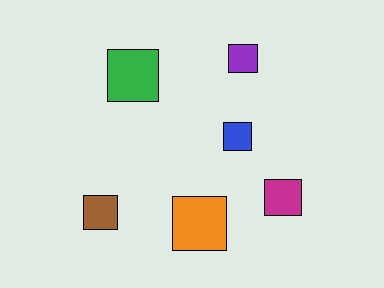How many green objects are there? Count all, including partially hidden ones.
There is 1 green object.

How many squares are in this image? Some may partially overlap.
There are 6 squares.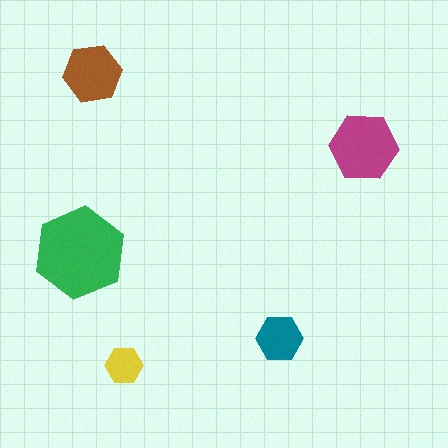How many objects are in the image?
There are 5 objects in the image.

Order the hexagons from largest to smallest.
the green one, the magenta one, the brown one, the teal one, the yellow one.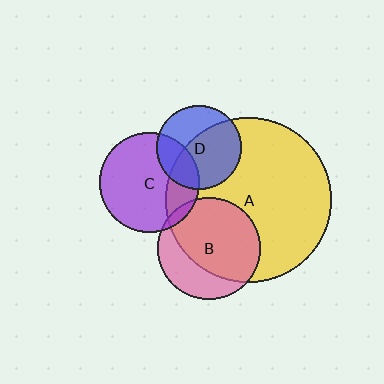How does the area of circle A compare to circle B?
Approximately 2.6 times.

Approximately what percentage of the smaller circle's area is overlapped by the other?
Approximately 5%.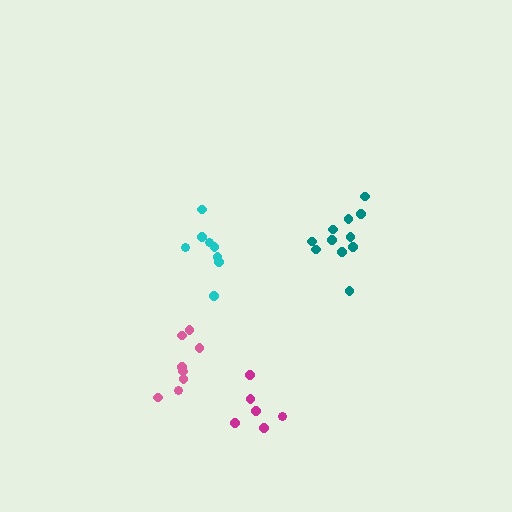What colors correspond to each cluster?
The clusters are colored: magenta, cyan, teal, pink.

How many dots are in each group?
Group 1: 6 dots, Group 2: 8 dots, Group 3: 11 dots, Group 4: 8 dots (33 total).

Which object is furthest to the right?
The teal cluster is rightmost.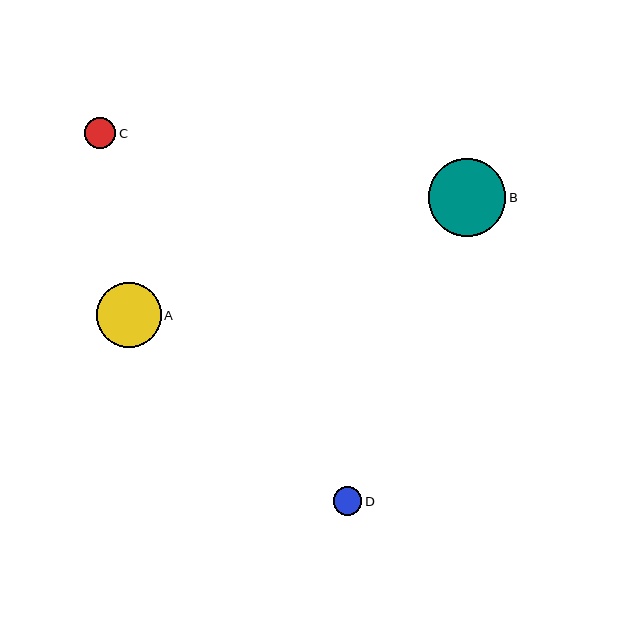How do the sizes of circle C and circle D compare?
Circle C and circle D are approximately the same size.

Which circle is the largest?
Circle B is the largest with a size of approximately 78 pixels.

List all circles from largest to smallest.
From largest to smallest: B, A, C, D.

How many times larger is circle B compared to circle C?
Circle B is approximately 2.5 times the size of circle C.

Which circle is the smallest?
Circle D is the smallest with a size of approximately 29 pixels.